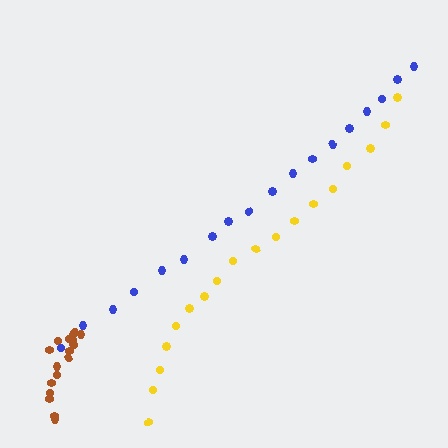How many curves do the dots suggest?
There are 3 distinct paths.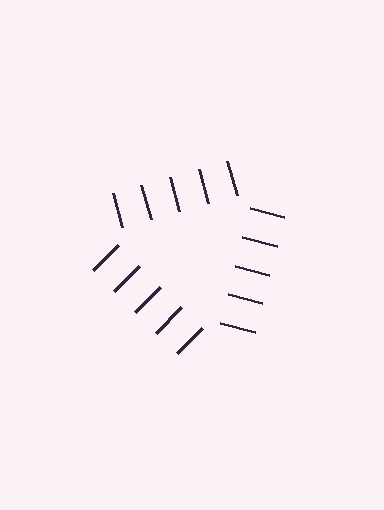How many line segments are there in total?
15 — 5 along each of the 3 edges.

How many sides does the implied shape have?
3 sides — the line-ends trace a triangle.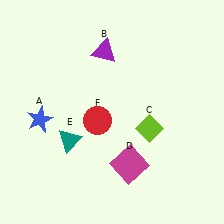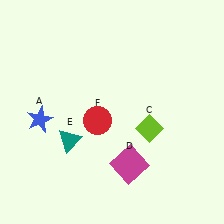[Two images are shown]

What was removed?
The purple triangle (B) was removed in Image 2.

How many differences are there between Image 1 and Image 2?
There is 1 difference between the two images.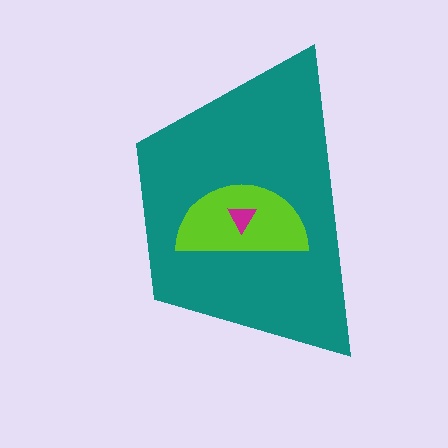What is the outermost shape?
The teal trapezoid.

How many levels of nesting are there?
3.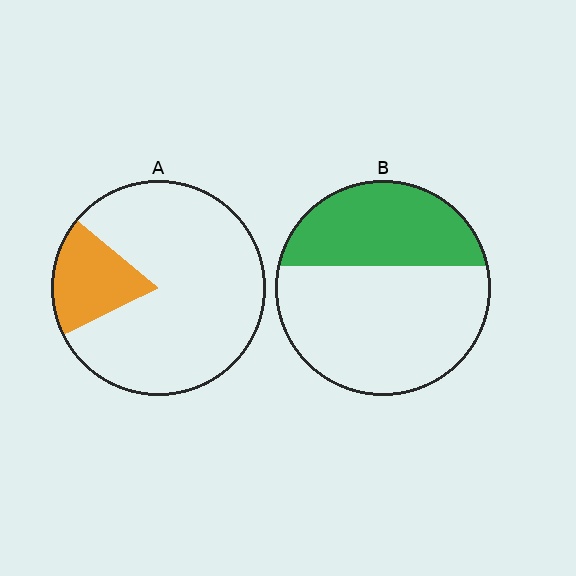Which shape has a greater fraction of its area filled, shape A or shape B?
Shape B.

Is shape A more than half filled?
No.